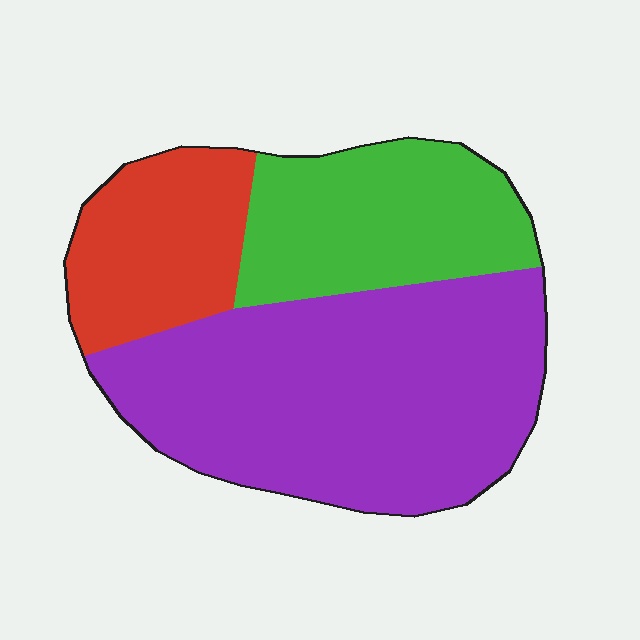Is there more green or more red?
Green.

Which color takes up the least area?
Red, at roughly 20%.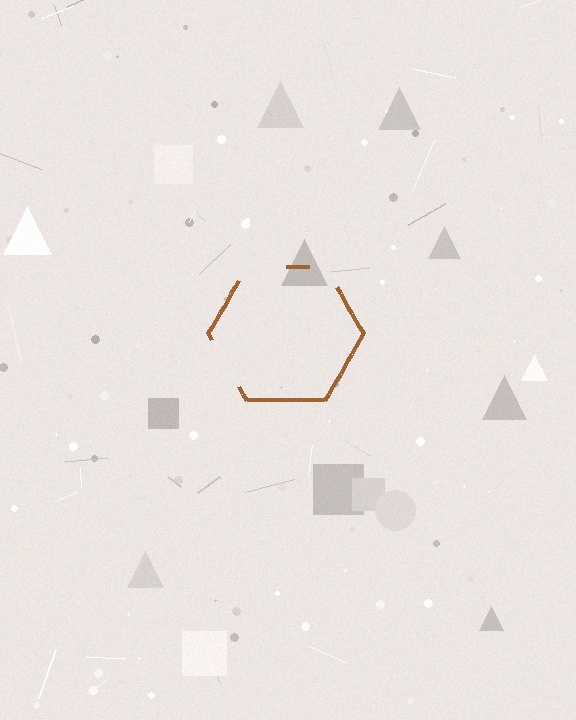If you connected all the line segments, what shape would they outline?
They would outline a hexagon.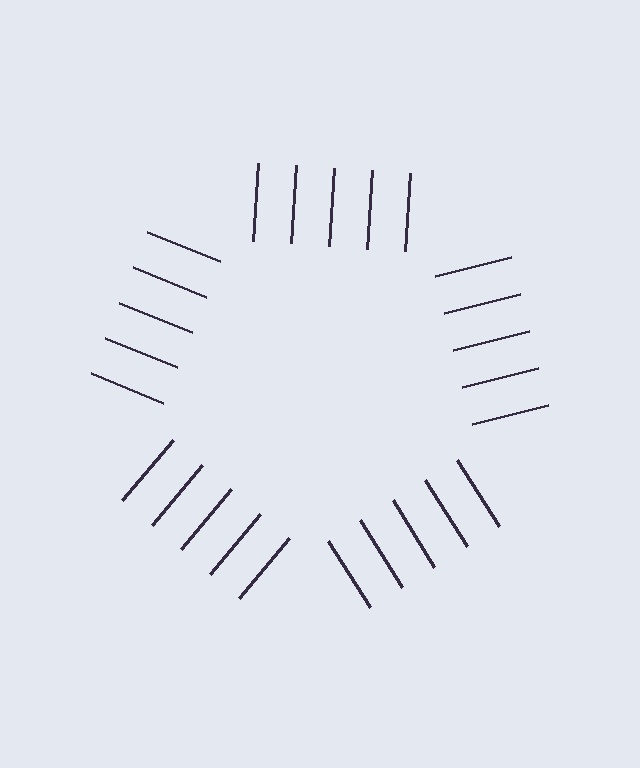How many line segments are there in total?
25 — 5 along each of the 5 edges.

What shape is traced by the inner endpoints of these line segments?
An illusory pentagon — the line segments terminate on its edges but no continuous stroke is drawn.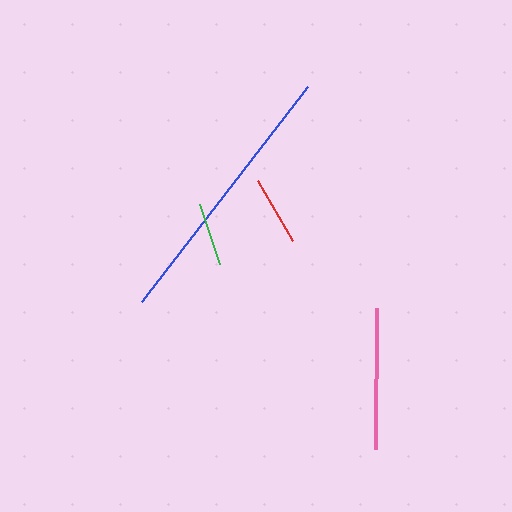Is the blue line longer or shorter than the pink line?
The blue line is longer than the pink line.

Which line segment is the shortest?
The green line is the shortest at approximately 63 pixels.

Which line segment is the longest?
The blue line is the longest at approximately 272 pixels.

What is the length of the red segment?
The red segment is approximately 70 pixels long.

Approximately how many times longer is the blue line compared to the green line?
The blue line is approximately 4.3 times the length of the green line.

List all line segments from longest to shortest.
From longest to shortest: blue, pink, red, green.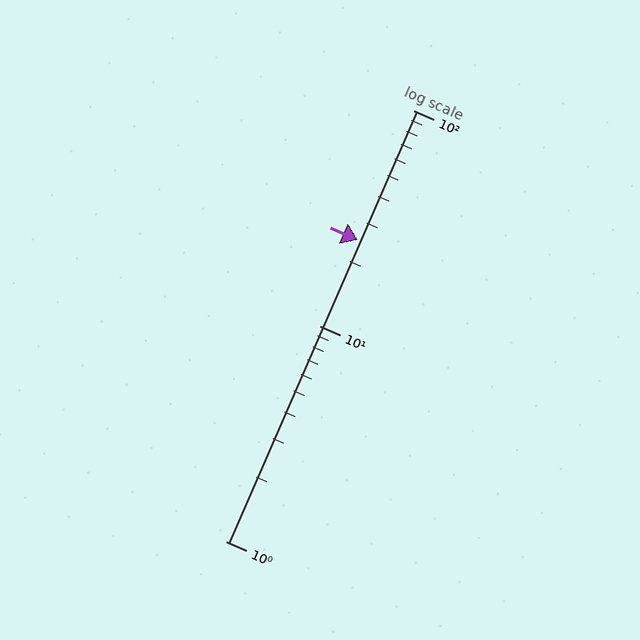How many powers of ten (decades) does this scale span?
The scale spans 2 decades, from 1 to 100.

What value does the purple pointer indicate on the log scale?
The pointer indicates approximately 25.